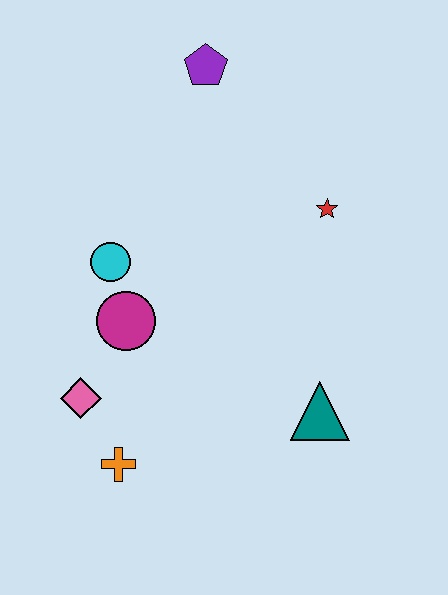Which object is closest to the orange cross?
The pink diamond is closest to the orange cross.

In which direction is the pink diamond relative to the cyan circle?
The pink diamond is below the cyan circle.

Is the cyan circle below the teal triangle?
No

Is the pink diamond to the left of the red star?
Yes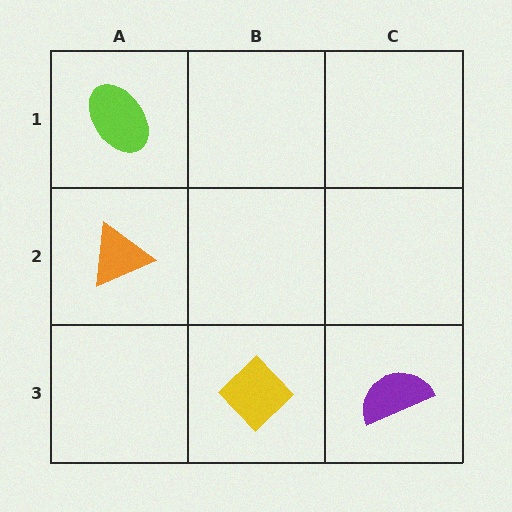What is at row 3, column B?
A yellow diamond.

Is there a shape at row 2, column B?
No, that cell is empty.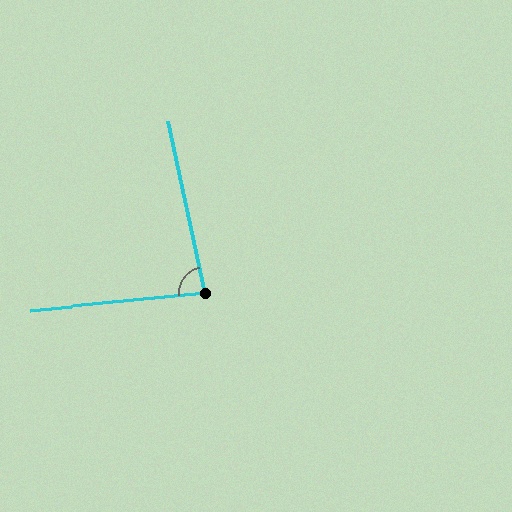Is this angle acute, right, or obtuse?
It is acute.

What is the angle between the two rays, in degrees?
Approximately 83 degrees.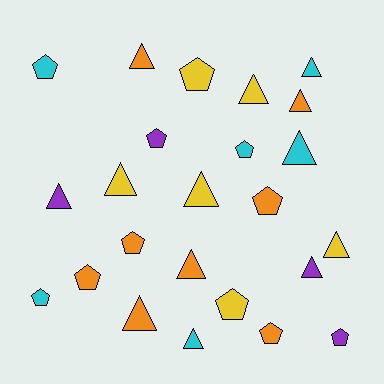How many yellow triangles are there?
There are 4 yellow triangles.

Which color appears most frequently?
Orange, with 8 objects.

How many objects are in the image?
There are 24 objects.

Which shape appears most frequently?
Triangle, with 13 objects.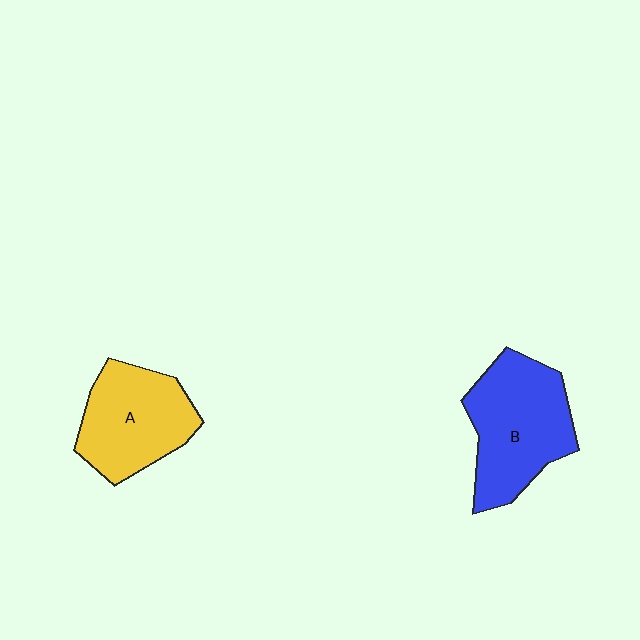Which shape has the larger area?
Shape B (blue).